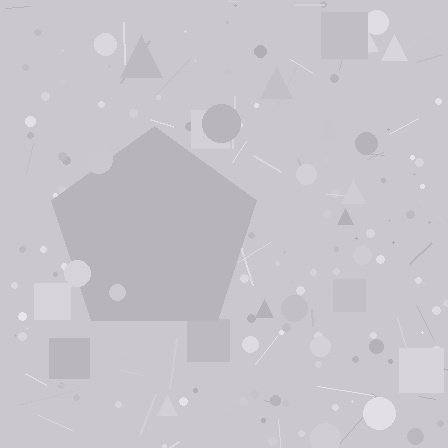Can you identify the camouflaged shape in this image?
The camouflaged shape is a pentagon.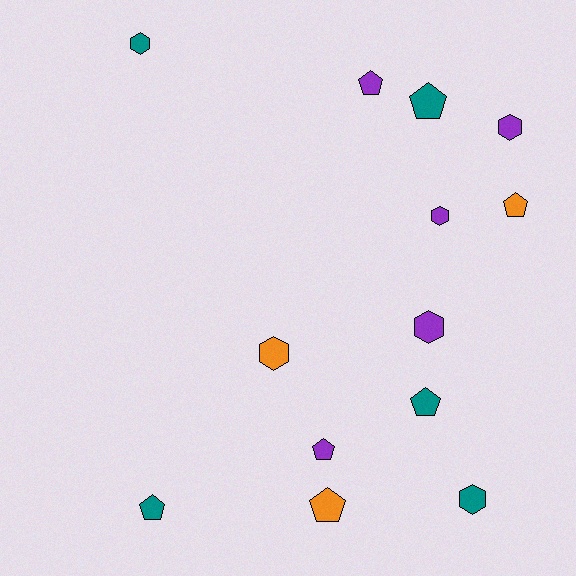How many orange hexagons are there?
There is 1 orange hexagon.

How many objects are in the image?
There are 13 objects.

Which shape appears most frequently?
Pentagon, with 7 objects.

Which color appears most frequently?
Teal, with 5 objects.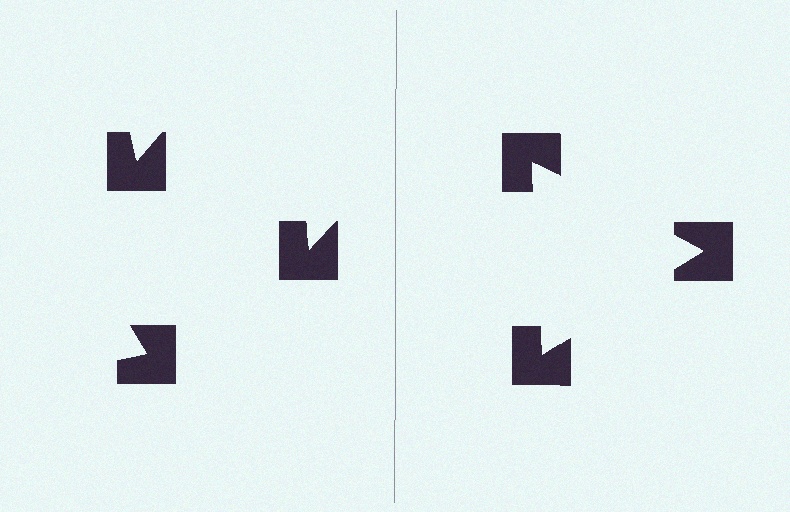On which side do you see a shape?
An illusory triangle appears on the right side. On the left side the wedge cuts are rotated, so no coherent shape forms.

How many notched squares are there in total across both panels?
6 — 3 on each side.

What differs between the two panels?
The notched squares are positioned identically on both sides; only the wedge orientations differ. On the right they align to a triangle; on the left they are misaligned.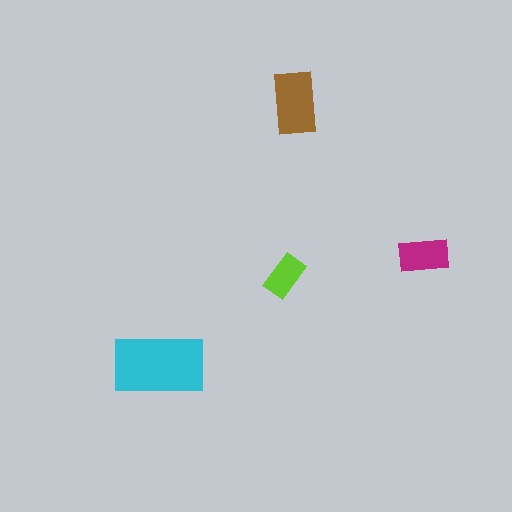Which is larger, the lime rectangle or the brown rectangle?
The brown one.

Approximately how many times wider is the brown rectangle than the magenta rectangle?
About 1.5 times wider.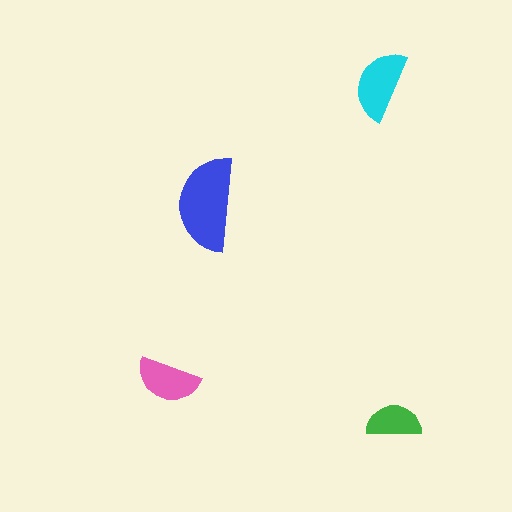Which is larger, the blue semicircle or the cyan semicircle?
The blue one.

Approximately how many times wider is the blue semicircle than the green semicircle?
About 1.5 times wider.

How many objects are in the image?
There are 4 objects in the image.